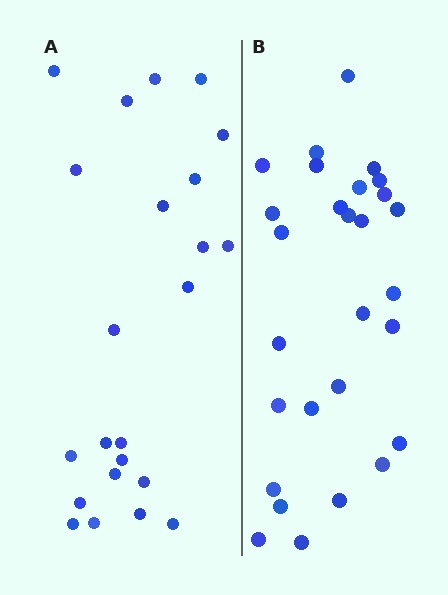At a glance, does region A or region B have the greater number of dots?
Region B (the right region) has more dots.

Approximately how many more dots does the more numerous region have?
Region B has about 5 more dots than region A.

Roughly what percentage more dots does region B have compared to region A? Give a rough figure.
About 20% more.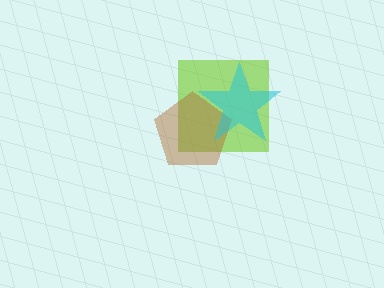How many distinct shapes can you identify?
There are 3 distinct shapes: a lime square, a brown pentagon, a cyan star.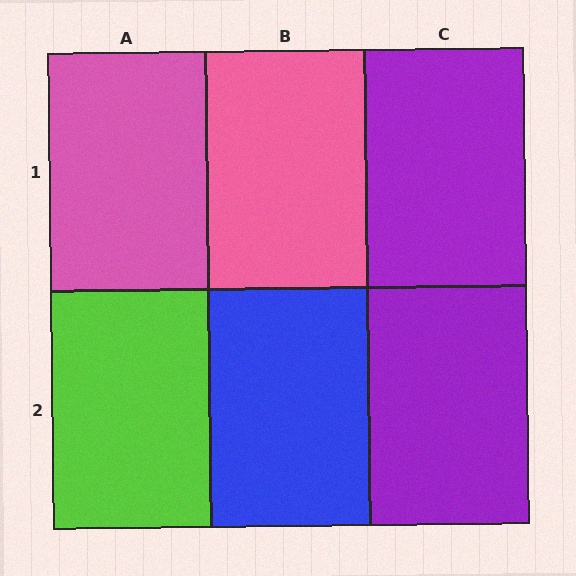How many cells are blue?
1 cell is blue.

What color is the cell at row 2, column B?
Blue.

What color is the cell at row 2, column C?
Purple.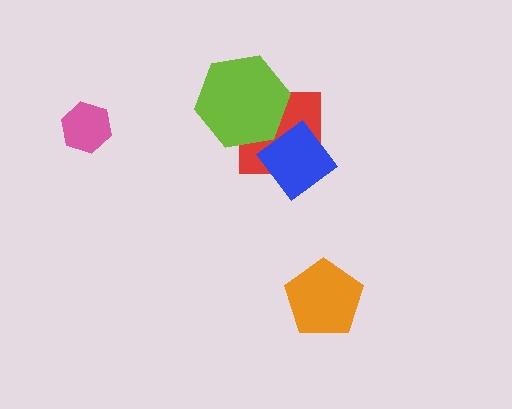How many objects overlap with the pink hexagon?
0 objects overlap with the pink hexagon.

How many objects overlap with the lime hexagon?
2 objects overlap with the lime hexagon.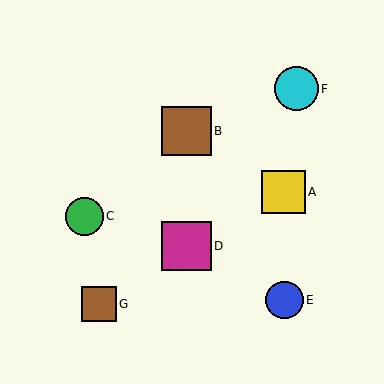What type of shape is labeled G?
Shape G is a brown square.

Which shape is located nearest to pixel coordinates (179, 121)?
The brown square (labeled B) at (186, 131) is nearest to that location.